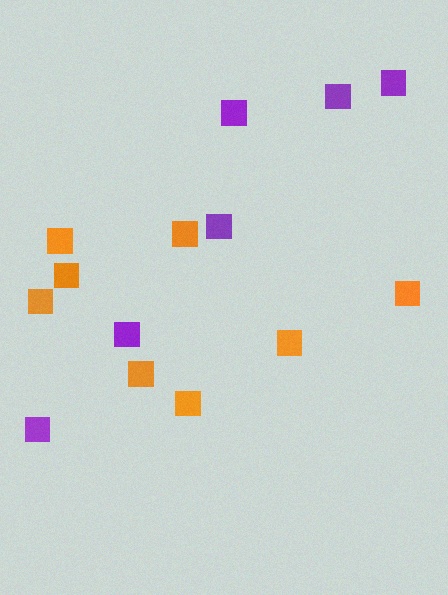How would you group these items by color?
There are 2 groups: one group of orange squares (8) and one group of purple squares (6).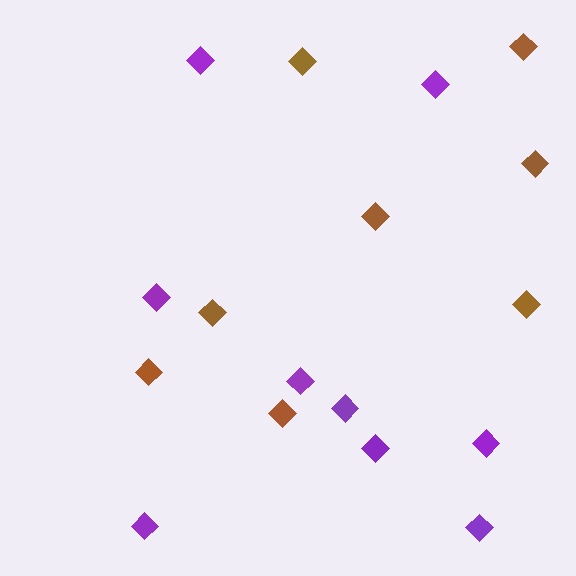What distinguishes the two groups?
There are 2 groups: one group of brown diamonds (8) and one group of purple diamonds (9).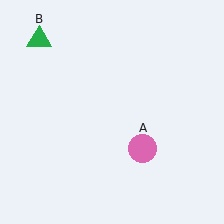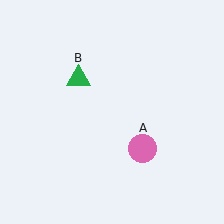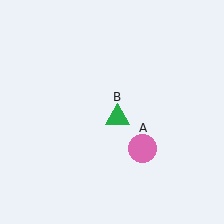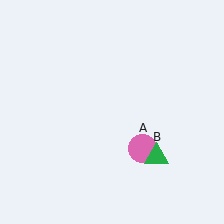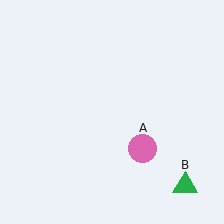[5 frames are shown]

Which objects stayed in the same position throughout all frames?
Pink circle (object A) remained stationary.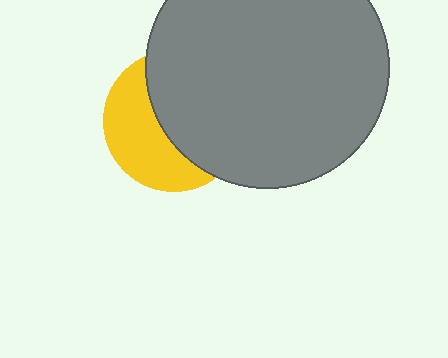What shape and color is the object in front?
The object in front is a gray circle.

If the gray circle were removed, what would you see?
You would see the complete yellow circle.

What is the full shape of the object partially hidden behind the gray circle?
The partially hidden object is a yellow circle.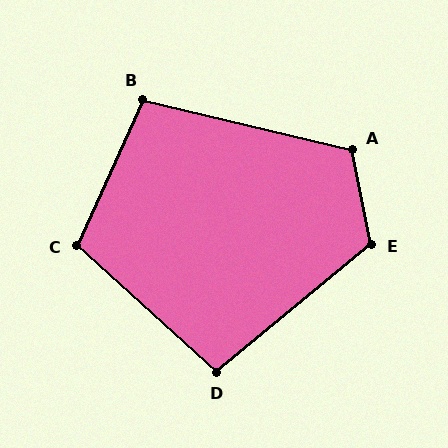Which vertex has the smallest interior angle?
D, at approximately 98 degrees.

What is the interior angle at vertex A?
Approximately 115 degrees (obtuse).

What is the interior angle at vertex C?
Approximately 108 degrees (obtuse).